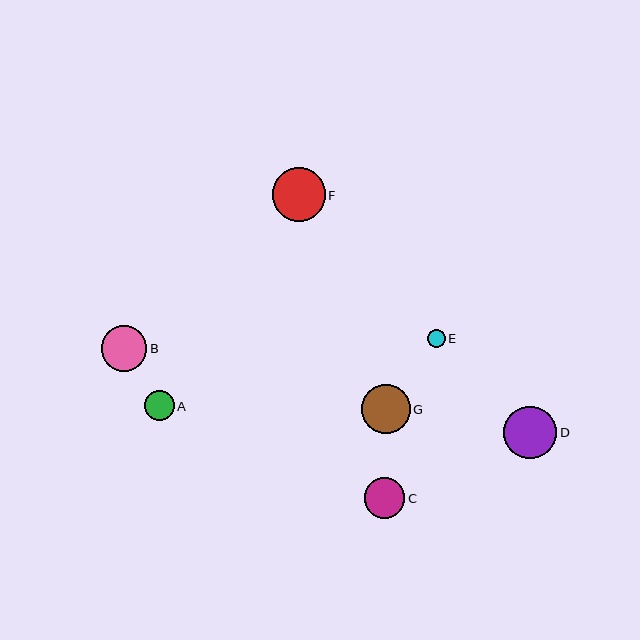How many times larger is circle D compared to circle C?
Circle D is approximately 1.3 times the size of circle C.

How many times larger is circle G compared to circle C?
Circle G is approximately 1.2 times the size of circle C.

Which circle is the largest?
Circle F is the largest with a size of approximately 53 pixels.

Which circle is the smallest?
Circle E is the smallest with a size of approximately 18 pixels.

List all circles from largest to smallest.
From largest to smallest: F, D, G, B, C, A, E.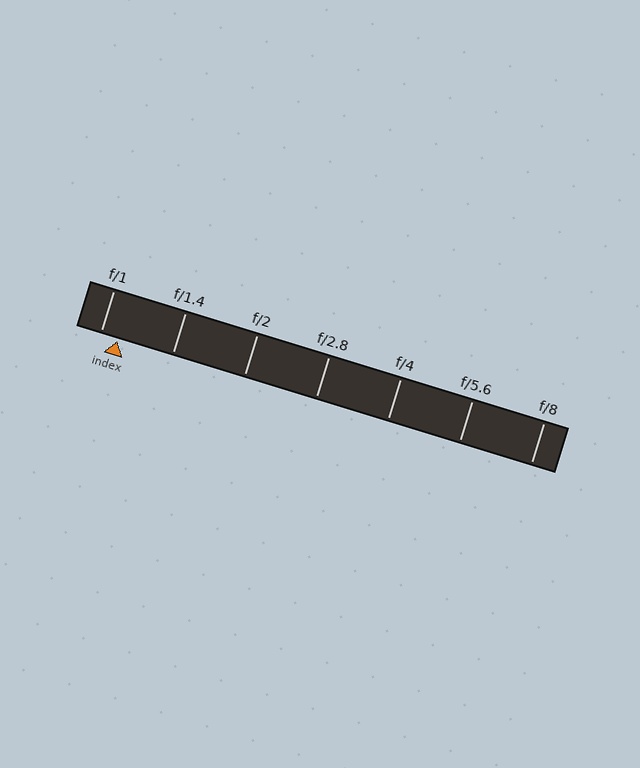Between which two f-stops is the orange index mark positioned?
The index mark is between f/1 and f/1.4.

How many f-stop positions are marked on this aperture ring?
There are 7 f-stop positions marked.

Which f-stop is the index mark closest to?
The index mark is closest to f/1.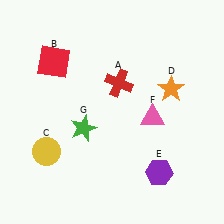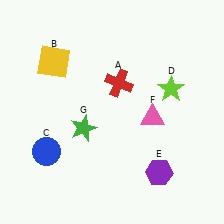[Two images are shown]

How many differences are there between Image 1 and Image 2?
There are 3 differences between the two images.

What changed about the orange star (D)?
In Image 1, D is orange. In Image 2, it changed to lime.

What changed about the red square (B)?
In Image 1, B is red. In Image 2, it changed to yellow.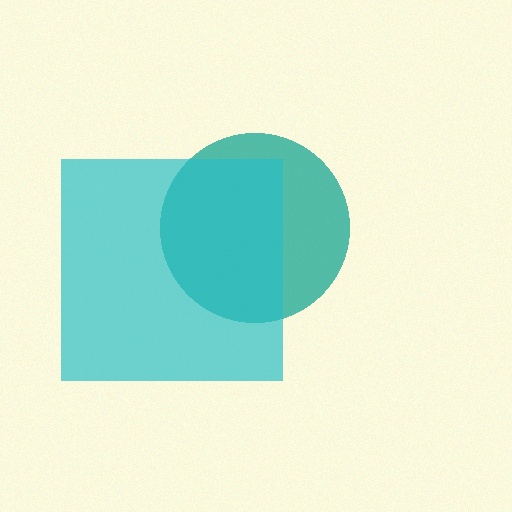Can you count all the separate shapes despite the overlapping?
Yes, there are 2 separate shapes.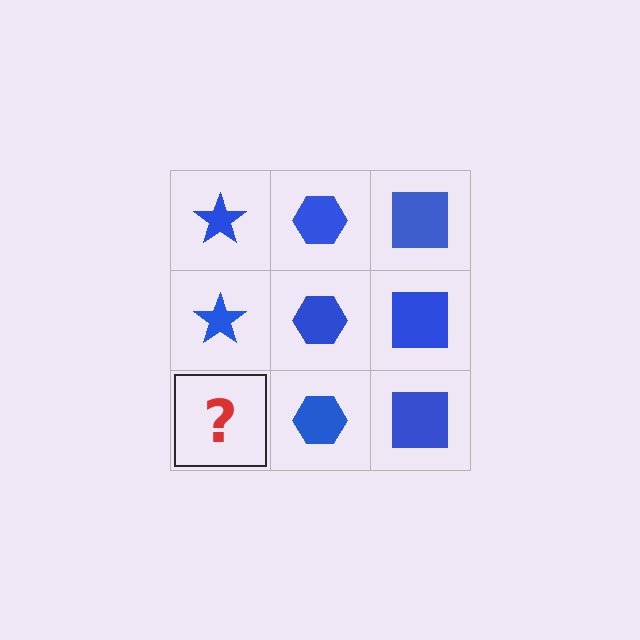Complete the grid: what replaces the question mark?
The question mark should be replaced with a blue star.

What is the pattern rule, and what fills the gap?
The rule is that each column has a consistent shape. The gap should be filled with a blue star.